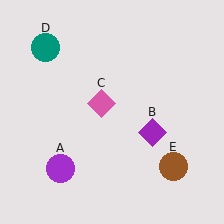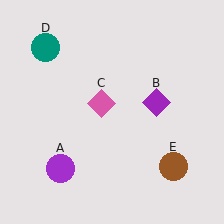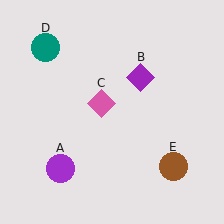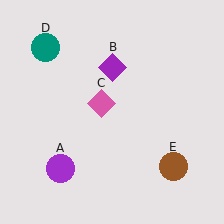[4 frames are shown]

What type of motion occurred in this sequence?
The purple diamond (object B) rotated counterclockwise around the center of the scene.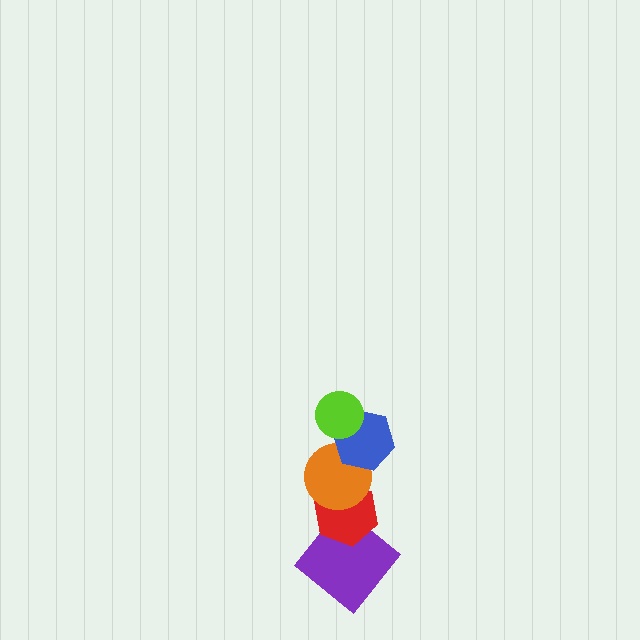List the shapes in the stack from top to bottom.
From top to bottom: the lime circle, the blue hexagon, the orange circle, the red hexagon, the purple diamond.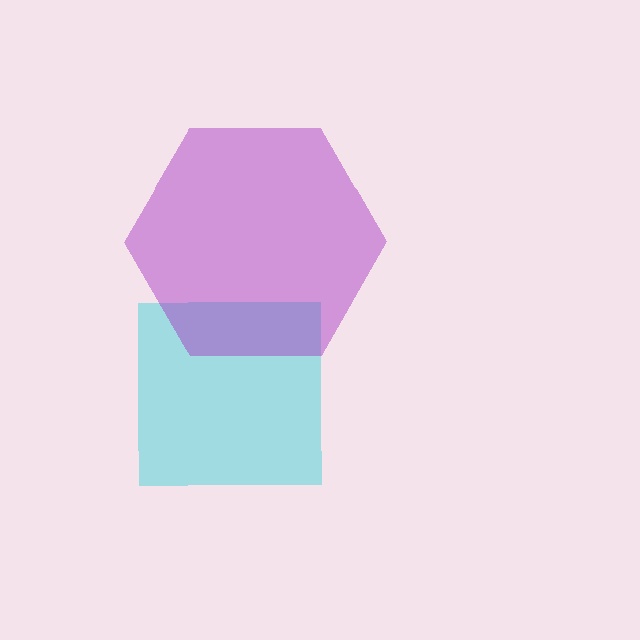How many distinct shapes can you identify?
There are 2 distinct shapes: a cyan square, a purple hexagon.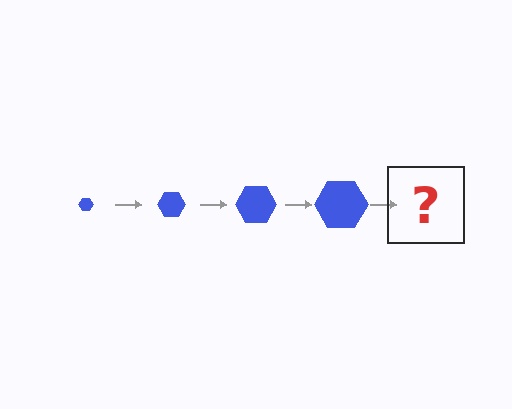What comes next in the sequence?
The next element should be a blue hexagon, larger than the previous one.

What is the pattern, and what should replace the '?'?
The pattern is that the hexagon gets progressively larger each step. The '?' should be a blue hexagon, larger than the previous one.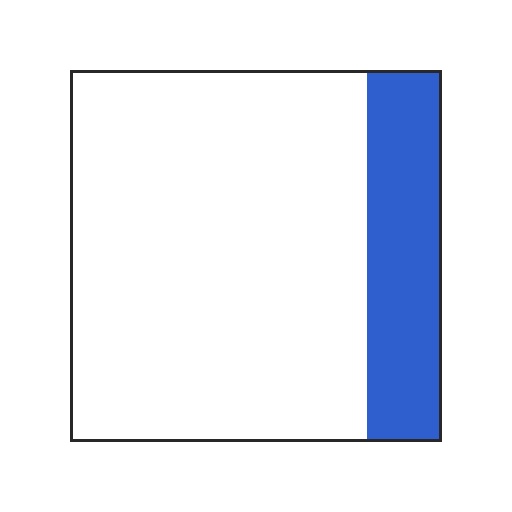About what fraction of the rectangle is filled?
About one fifth (1/5).